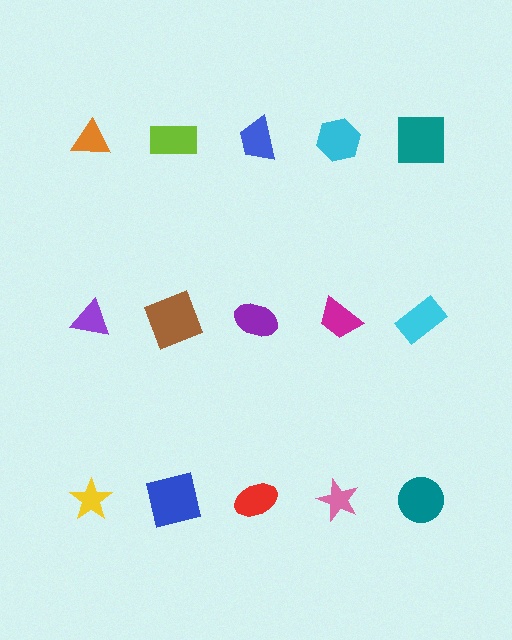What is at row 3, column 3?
A red ellipse.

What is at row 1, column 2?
A lime rectangle.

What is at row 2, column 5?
A cyan rectangle.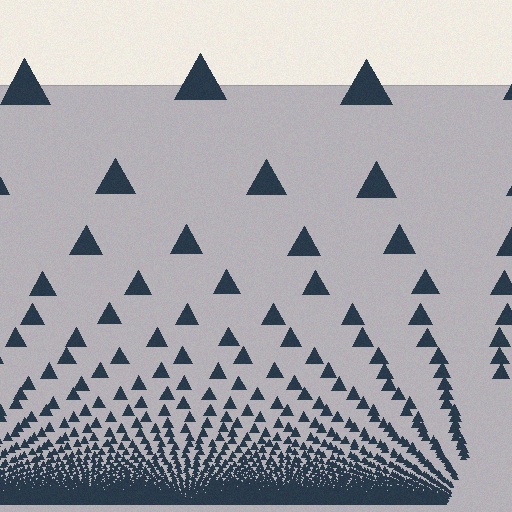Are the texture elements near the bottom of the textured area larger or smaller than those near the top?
Smaller. The gradient is inverted — elements near the bottom are smaller and denser.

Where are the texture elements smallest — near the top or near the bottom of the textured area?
Near the bottom.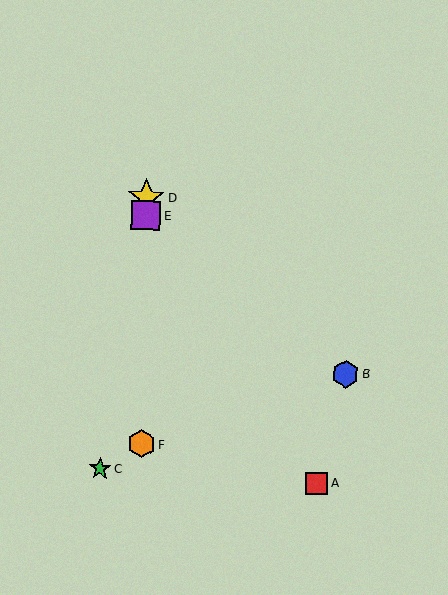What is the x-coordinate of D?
Object D is at x≈146.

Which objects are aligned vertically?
Objects D, E, F are aligned vertically.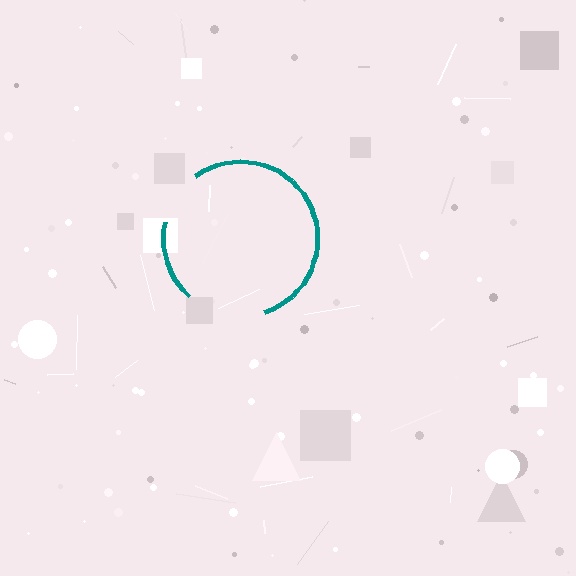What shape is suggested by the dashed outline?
The dashed outline suggests a circle.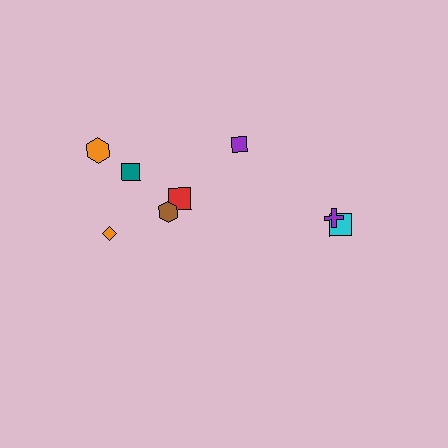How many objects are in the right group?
There are 3 objects.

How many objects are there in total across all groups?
There are 8 objects.